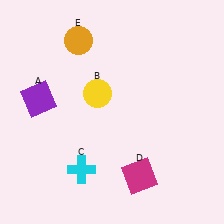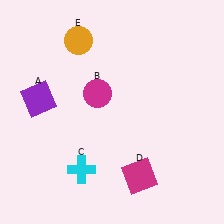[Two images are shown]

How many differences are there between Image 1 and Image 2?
There is 1 difference between the two images.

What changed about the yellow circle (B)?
In Image 1, B is yellow. In Image 2, it changed to magenta.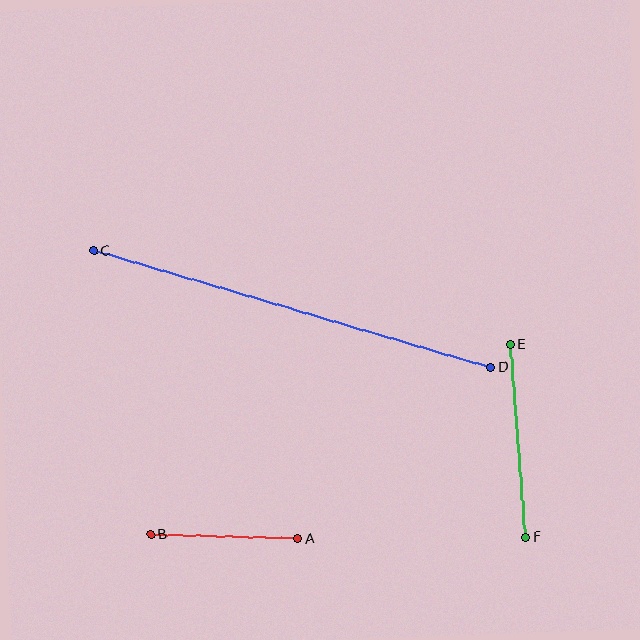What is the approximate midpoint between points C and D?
The midpoint is at approximately (292, 309) pixels.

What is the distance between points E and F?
The distance is approximately 193 pixels.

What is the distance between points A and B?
The distance is approximately 147 pixels.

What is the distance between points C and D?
The distance is approximately 413 pixels.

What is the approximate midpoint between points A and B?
The midpoint is at approximately (224, 537) pixels.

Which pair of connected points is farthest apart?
Points C and D are farthest apart.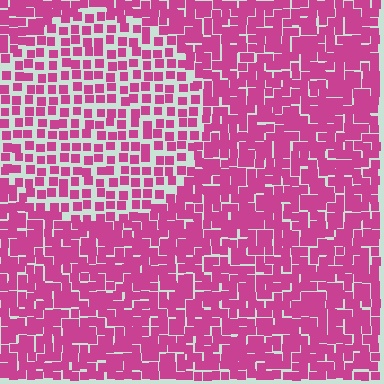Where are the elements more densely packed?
The elements are more densely packed outside the circle boundary.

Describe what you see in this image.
The image contains small magenta elements arranged at two different densities. A circle-shaped region is visible where the elements are less densely packed than the surrounding area.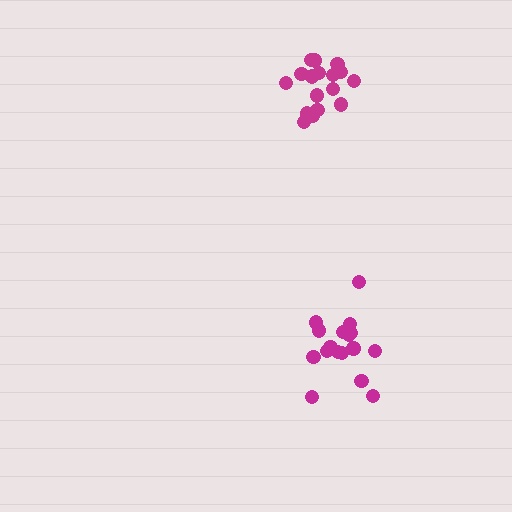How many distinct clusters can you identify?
There are 2 distinct clusters.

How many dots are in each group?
Group 1: 18 dots, Group 2: 18 dots (36 total).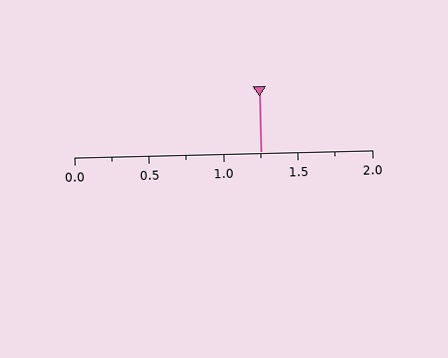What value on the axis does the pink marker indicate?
The marker indicates approximately 1.25.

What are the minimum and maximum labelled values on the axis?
The axis runs from 0.0 to 2.0.